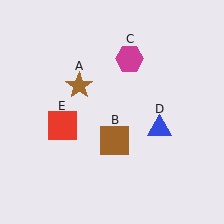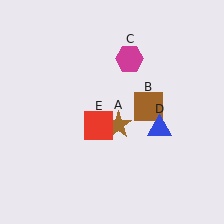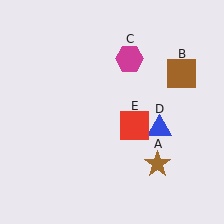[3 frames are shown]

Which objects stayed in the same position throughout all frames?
Magenta hexagon (object C) and blue triangle (object D) remained stationary.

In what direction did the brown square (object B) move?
The brown square (object B) moved up and to the right.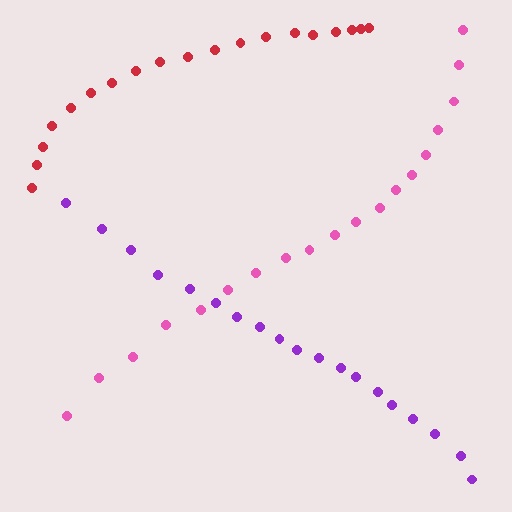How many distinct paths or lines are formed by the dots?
There are 3 distinct paths.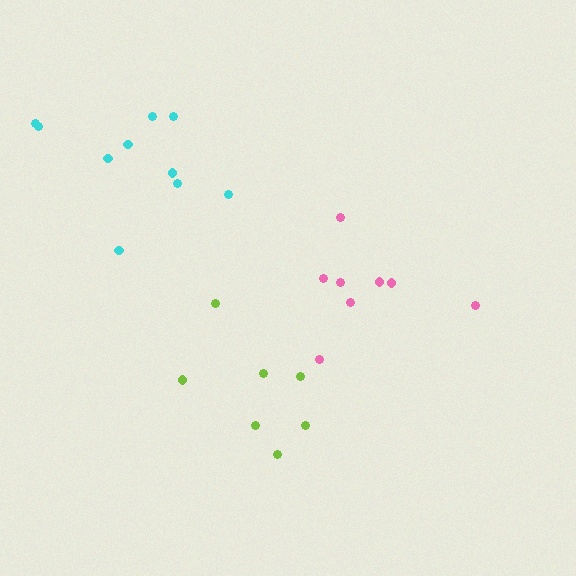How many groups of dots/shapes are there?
There are 3 groups.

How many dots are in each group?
Group 1: 8 dots, Group 2: 10 dots, Group 3: 7 dots (25 total).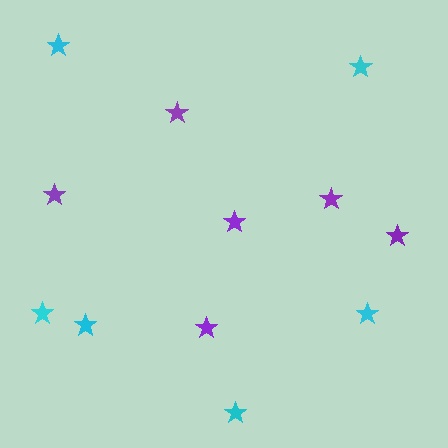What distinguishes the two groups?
There are 2 groups: one group of purple stars (6) and one group of cyan stars (6).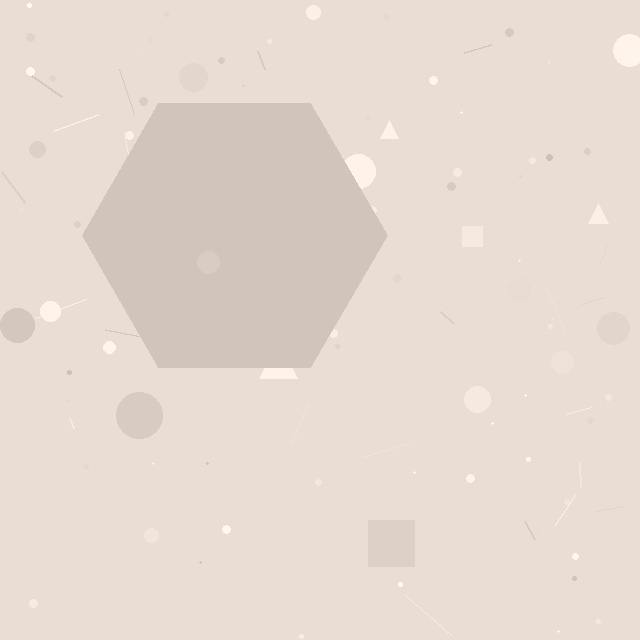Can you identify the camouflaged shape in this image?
The camouflaged shape is a hexagon.